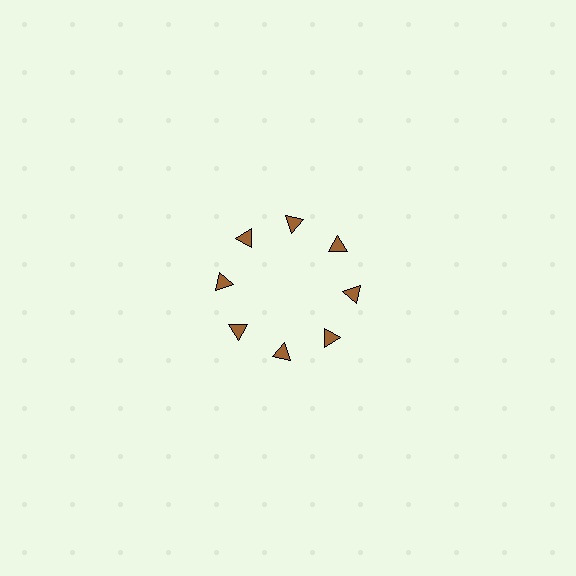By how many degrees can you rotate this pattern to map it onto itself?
The pattern maps onto itself every 45 degrees of rotation.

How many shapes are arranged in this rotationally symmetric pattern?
There are 8 shapes, arranged in 8 groups of 1.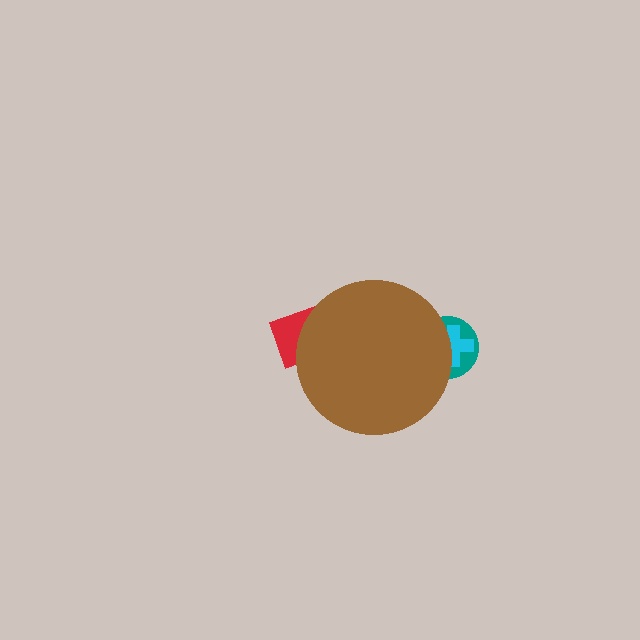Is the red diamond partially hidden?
Yes, the red diamond is partially hidden behind the brown circle.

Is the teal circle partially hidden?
Yes, the teal circle is partially hidden behind the brown circle.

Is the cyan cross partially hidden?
Yes, the cyan cross is partially hidden behind the brown circle.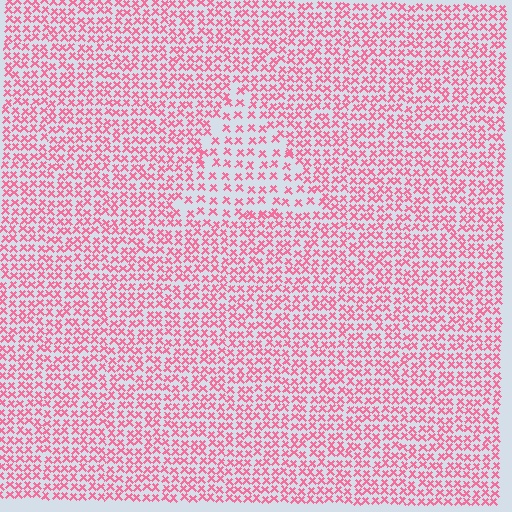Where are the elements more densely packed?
The elements are more densely packed outside the triangle boundary.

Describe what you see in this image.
The image contains small pink elements arranged at two different densities. A triangle-shaped region is visible where the elements are less densely packed than the surrounding area.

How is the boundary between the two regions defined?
The boundary is defined by a change in element density (approximately 1.8x ratio). All elements are the same color, size, and shape.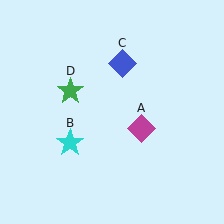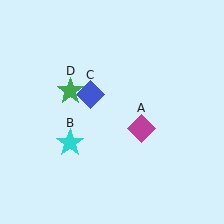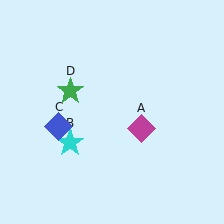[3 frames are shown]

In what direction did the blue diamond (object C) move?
The blue diamond (object C) moved down and to the left.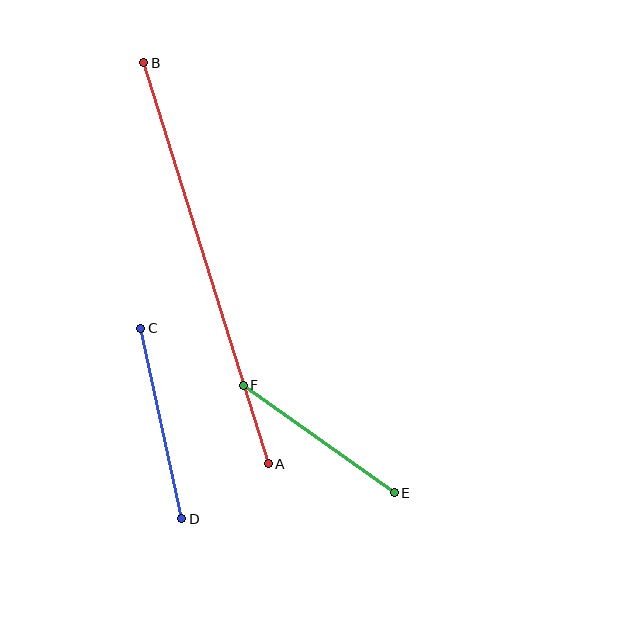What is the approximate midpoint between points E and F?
The midpoint is at approximately (319, 439) pixels.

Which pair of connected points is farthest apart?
Points A and B are farthest apart.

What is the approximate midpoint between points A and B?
The midpoint is at approximately (206, 263) pixels.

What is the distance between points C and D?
The distance is approximately 195 pixels.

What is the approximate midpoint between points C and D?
The midpoint is at approximately (161, 423) pixels.